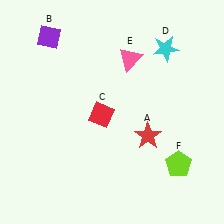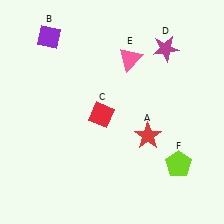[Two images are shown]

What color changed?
The star (D) changed from cyan in Image 1 to magenta in Image 2.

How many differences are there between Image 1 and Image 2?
There is 1 difference between the two images.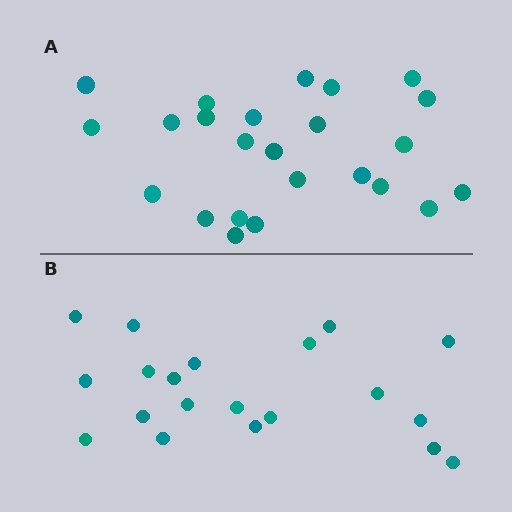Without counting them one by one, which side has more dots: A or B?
Region A (the top region) has more dots.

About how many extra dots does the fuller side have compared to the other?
Region A has about 4 more dots than region B.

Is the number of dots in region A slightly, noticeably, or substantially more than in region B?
Region A has only slightly more — the two regions are fairly close. The ratio is roughly 1.2 to 1.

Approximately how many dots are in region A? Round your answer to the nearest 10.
About 20 dots. (The exact count is 24, which rounds to 20.)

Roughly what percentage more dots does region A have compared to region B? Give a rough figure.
About 20% more.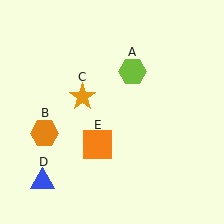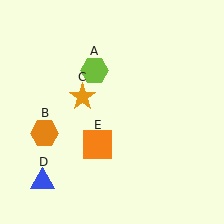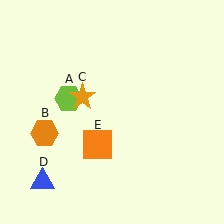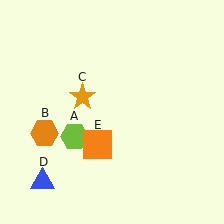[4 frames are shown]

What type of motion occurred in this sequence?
The lime hexagon (object A) rotated counterclockwise around the center of the scene.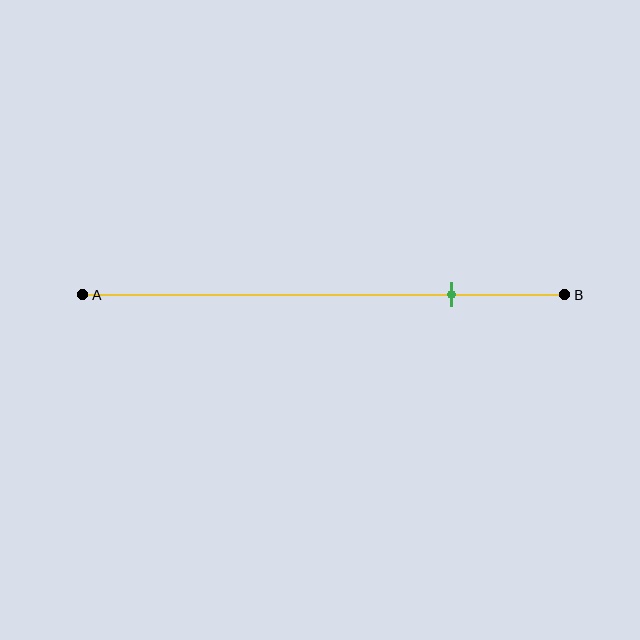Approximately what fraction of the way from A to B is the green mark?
The green mark is approximately 75% of the way from A to B.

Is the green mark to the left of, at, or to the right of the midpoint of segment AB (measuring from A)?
The green mark is to the right of the midpoint of segment AB.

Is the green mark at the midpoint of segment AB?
No, the mark is at about 75% from A, not at the 50% midpoint.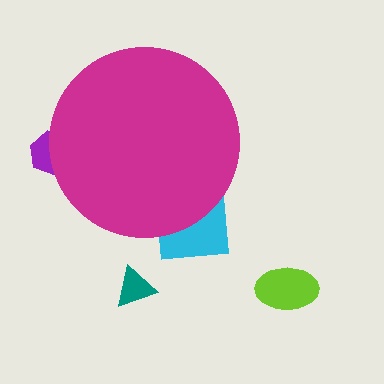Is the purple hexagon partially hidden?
Yes, the purple hexagon is partially hidden behind the magenta circle.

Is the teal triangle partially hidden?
No, the teal triangle is fully visible.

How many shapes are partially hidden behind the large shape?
2 shapes are partially hidden.